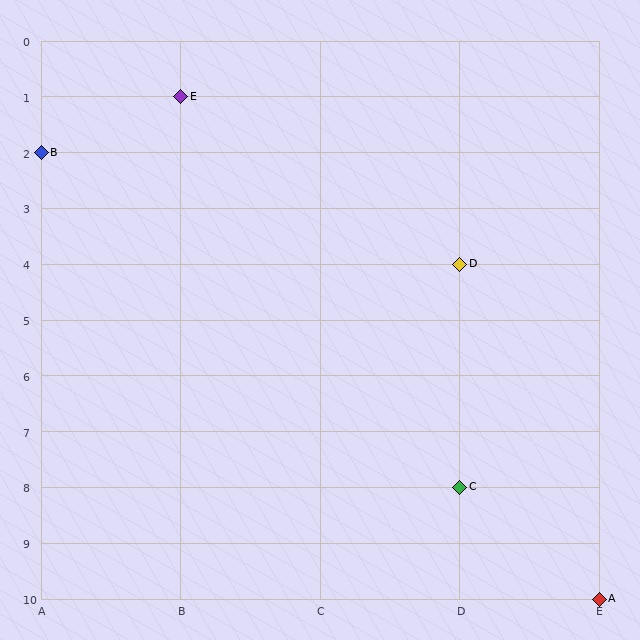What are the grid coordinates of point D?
Point D is at grid coordinates (D, 4).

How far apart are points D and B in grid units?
Points D and B are 3 columns and 2 rows apart (about 3.6 grid units diagonally).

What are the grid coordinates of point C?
Point C is at grid coordinates (D, 8).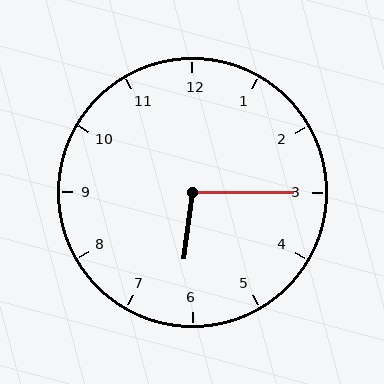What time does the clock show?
6:15.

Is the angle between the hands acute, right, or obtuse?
It is obtuse.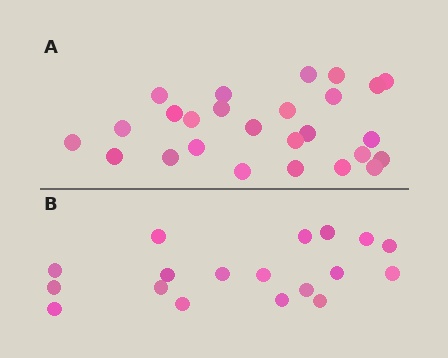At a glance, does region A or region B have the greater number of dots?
Region A (the top region) has more dots.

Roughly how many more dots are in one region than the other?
Region A has roughly 8 or so more dots than region B.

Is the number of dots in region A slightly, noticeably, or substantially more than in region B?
Region A has noticeably more, but not dramatically so. The ratio is roughly 1.4 to 1.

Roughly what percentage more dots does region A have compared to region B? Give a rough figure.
About 45% more.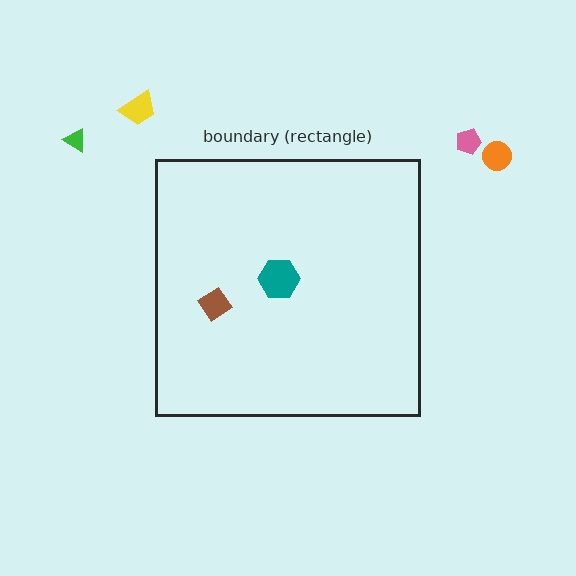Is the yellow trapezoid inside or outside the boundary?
Outside.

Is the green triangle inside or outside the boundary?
Outside.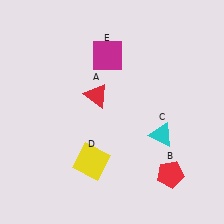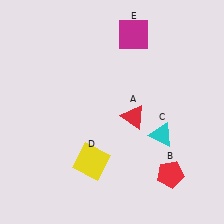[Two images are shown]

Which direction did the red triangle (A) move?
The red triangle (A) moved right.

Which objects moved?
The objects that moved are: the red triangle (A), the magenta square (E).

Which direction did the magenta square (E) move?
The magenta square (E) moved right.